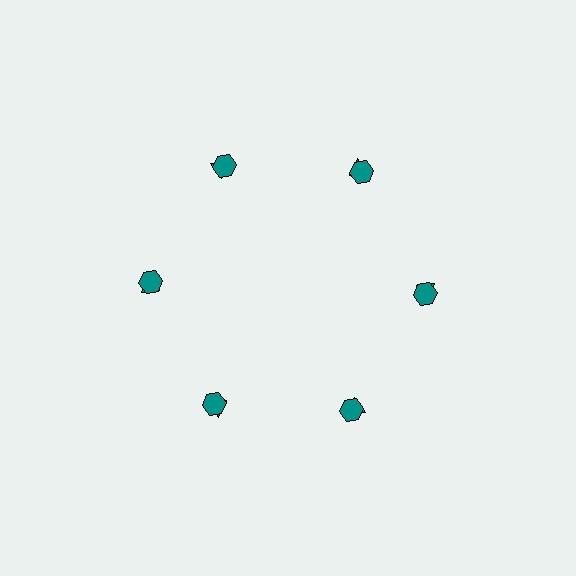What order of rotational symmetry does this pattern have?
This pattern has 6-fold rotational symmetry.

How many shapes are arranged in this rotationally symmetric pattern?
There are 12 shapes, arranged in 6 groups of 2.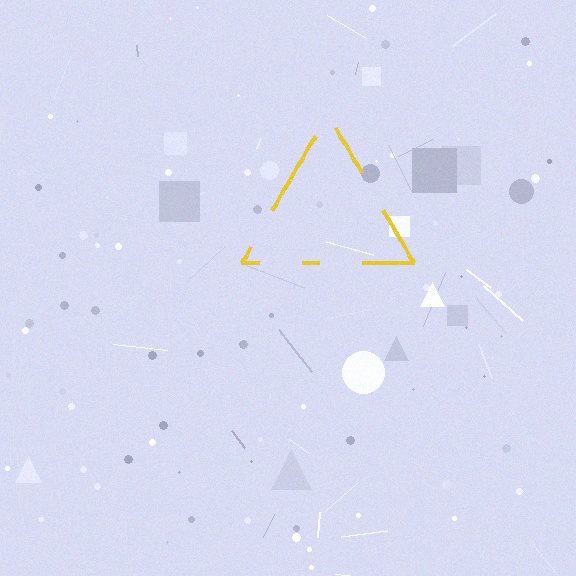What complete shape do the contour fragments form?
The contour fragments form a triangle.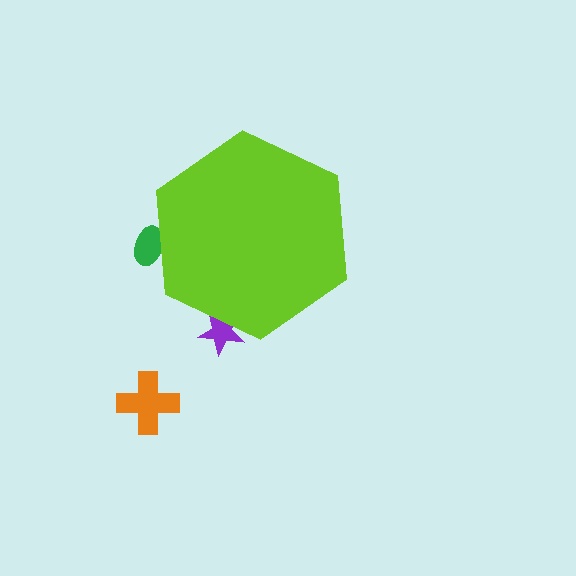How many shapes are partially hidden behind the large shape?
2 shapes are partially hidden.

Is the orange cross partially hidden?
No, the orange cross is fully visible.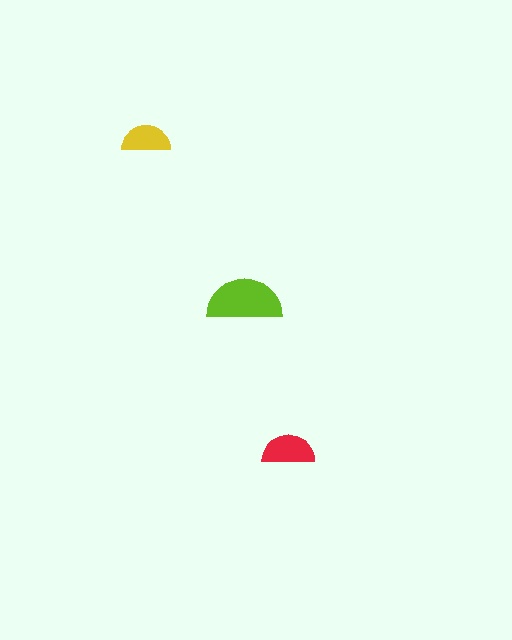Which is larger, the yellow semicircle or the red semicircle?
The red one.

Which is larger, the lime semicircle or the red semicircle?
The lime one.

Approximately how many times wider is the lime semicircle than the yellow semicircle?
About 1.5 times wider.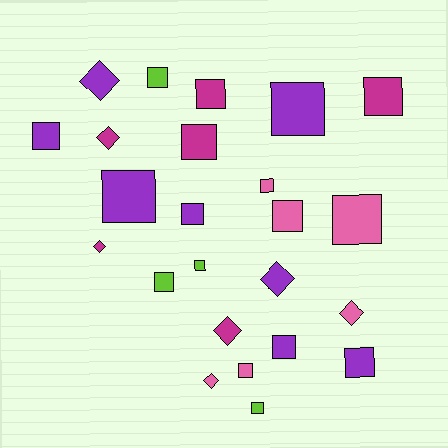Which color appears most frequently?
Purple, with 8 objects.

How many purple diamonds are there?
There are 2 purple diamonds.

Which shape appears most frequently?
Square, with 17 objects.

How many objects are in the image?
There are 24 objects.